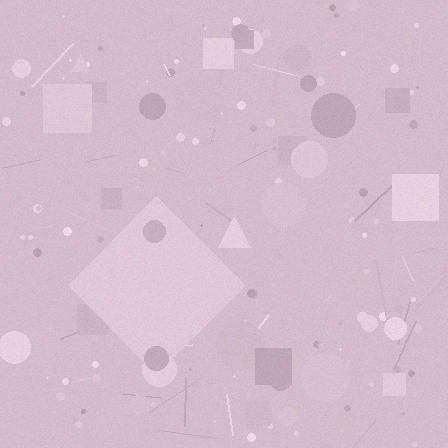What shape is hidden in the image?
A diamond is hidden in the image.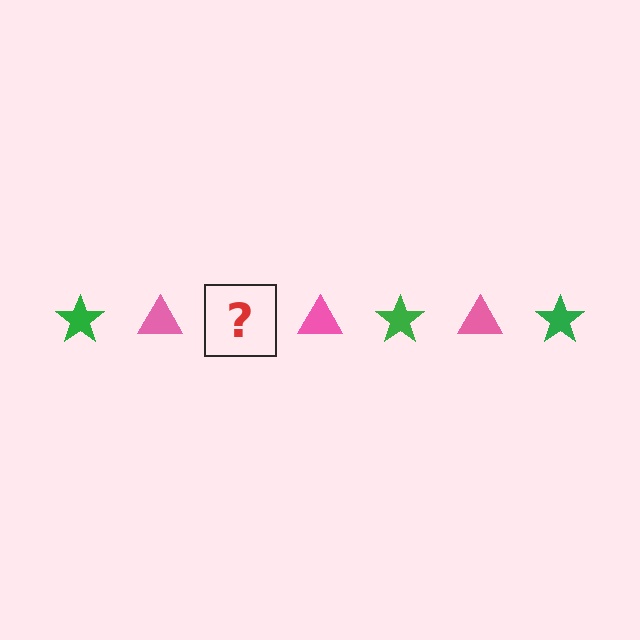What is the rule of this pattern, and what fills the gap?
The rule is that the pattern alternates between green star and pink triangle. The gap should be filled with a green star.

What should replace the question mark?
The question mark should be replaced with a green star.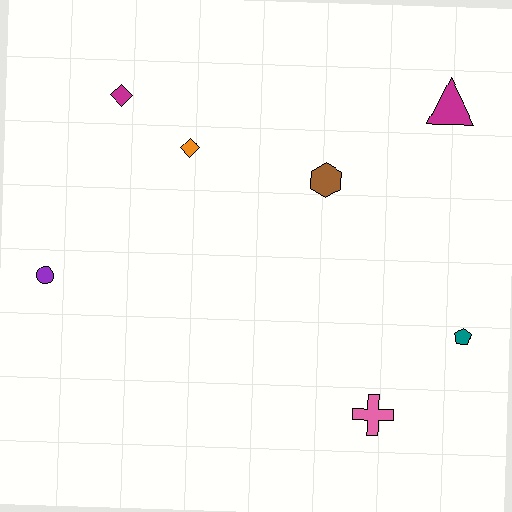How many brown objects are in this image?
There is 1 brown object.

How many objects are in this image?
There are 7 objects.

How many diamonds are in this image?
There are 2 diamonds.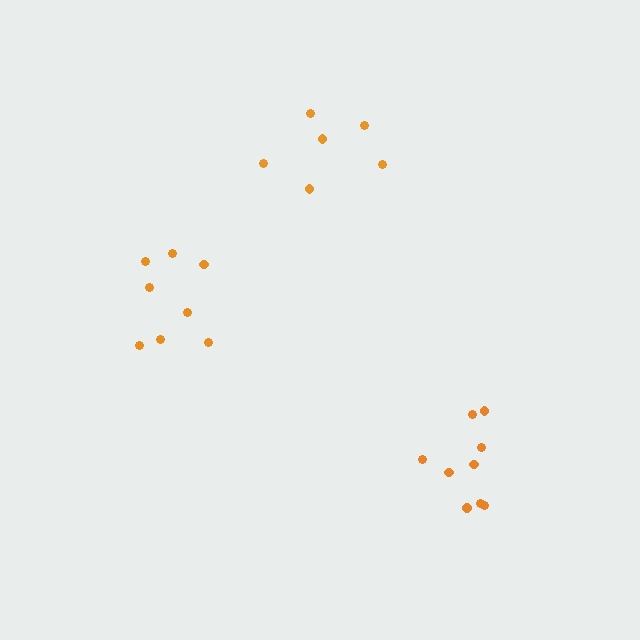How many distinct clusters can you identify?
There are 3 distinct clusters.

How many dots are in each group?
Group 1: 8 dots, Group 2: 6 dots, Group 3: 9 dots (23 total).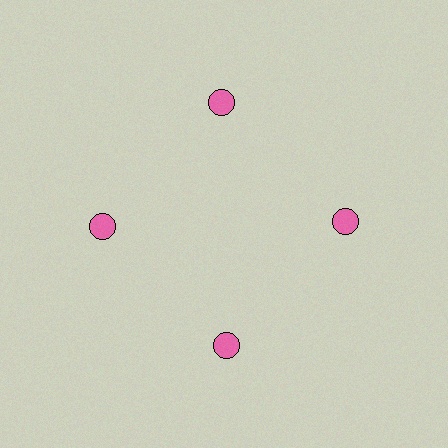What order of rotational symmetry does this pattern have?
This pattern has 4-fold rotational symmetry.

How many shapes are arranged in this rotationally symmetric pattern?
There are 4 shapes, arranged in 4 groups of 1.